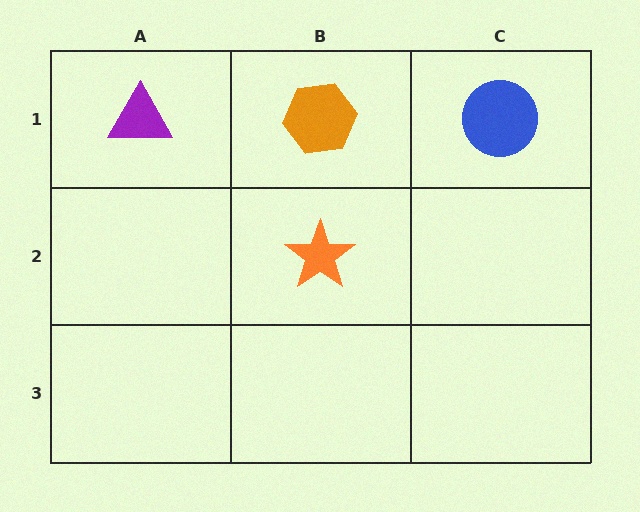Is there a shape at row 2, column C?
No, that cell is empty.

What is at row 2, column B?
An orange star.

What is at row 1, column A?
A purple triangle.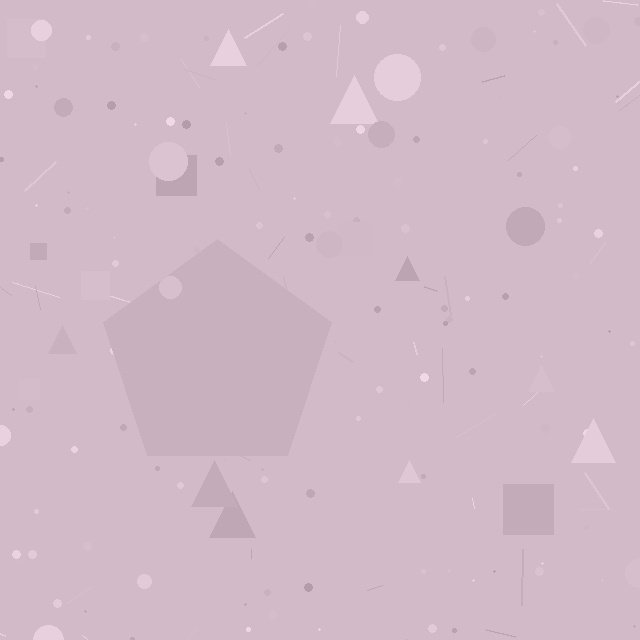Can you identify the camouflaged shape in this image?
The camouflaged shape is a pentagon.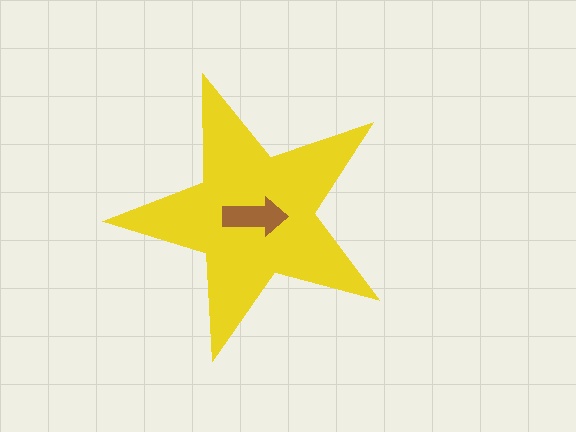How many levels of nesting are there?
2.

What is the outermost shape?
The yellow star.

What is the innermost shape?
The brown arrow.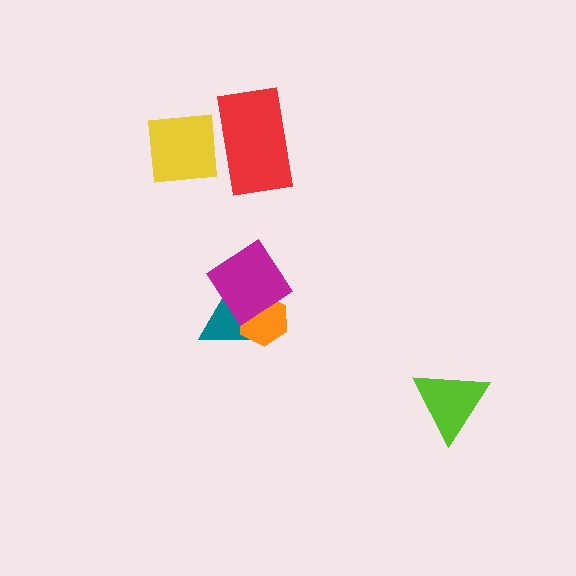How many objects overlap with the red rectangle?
1 object overlaps with the red rectangle.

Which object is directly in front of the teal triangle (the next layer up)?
The orange hexagon is directly in front of the teal triangle.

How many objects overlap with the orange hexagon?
2 objects overlap with the orange hexagon.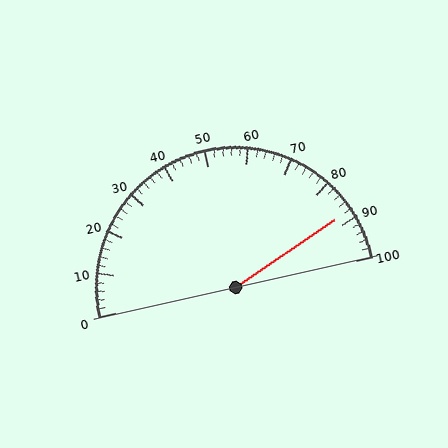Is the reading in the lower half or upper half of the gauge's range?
The reading is in the upper half of the range (0 to 100).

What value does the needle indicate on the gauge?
The needle indicates approximately 88.